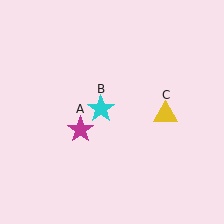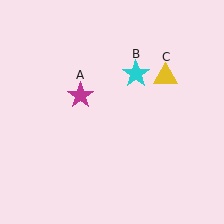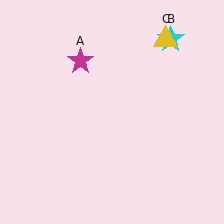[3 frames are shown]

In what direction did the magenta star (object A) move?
The magenta star (object A) moved up.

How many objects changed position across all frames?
3 objects changed position: magenta star (object A), cyan star (object B), yellow triangle (object C).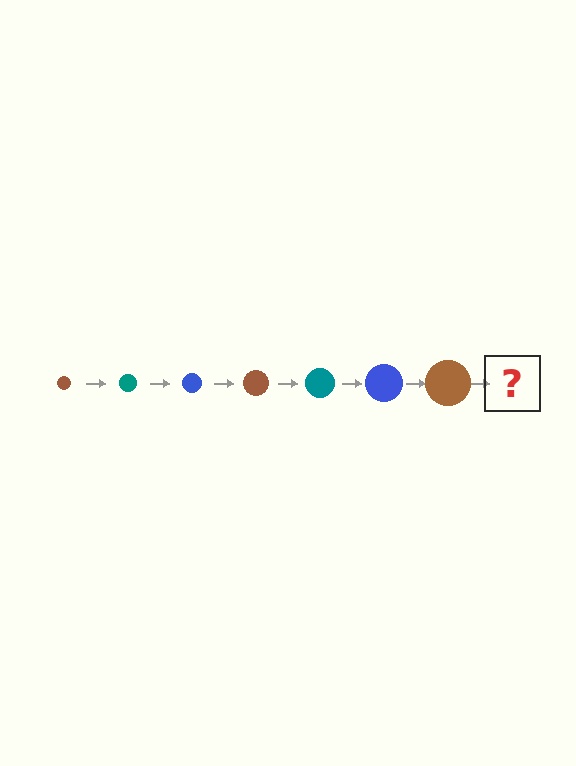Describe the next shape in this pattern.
It should be a teal circle, larger than the previous one.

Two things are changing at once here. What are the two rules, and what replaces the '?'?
The two rules are that the circle grows larger each step and the color cycles through brown, teal, and blue. The '?' should be a teal circle, larger than the previous one.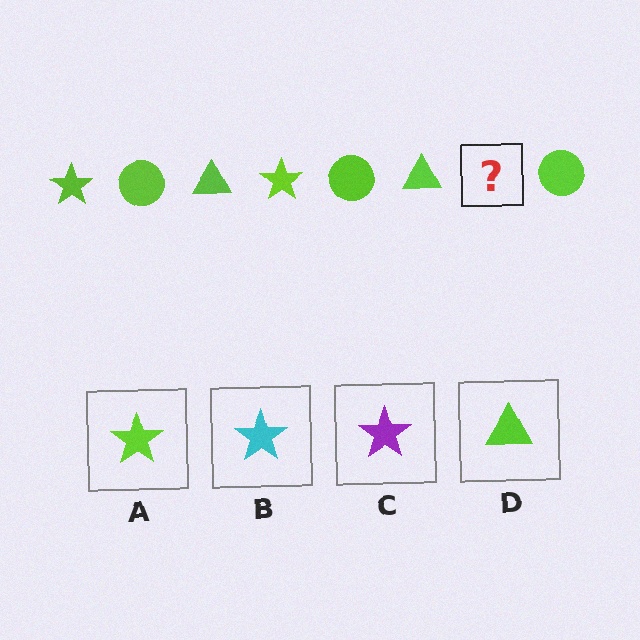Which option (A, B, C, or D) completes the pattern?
A.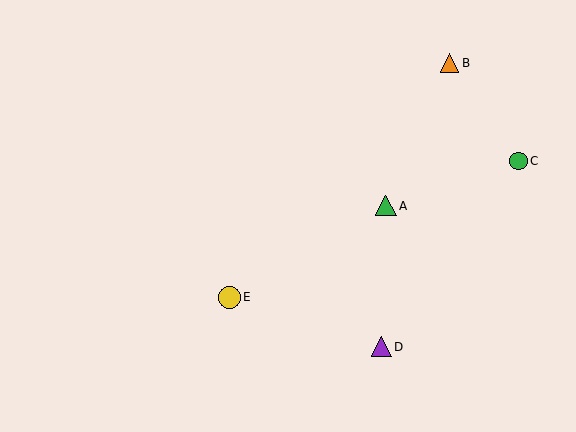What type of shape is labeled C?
Shape C is a green circle.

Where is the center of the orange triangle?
The center of the orange triangle is at (449, 63).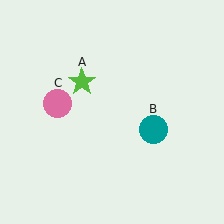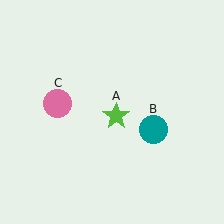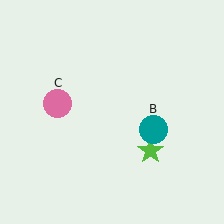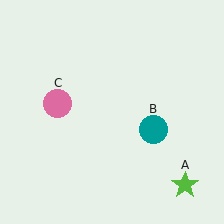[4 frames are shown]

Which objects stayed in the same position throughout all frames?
Teal circle (object B) and pink circle (object C) remained stationary.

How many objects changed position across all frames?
1 object changed position: lime star (object A).